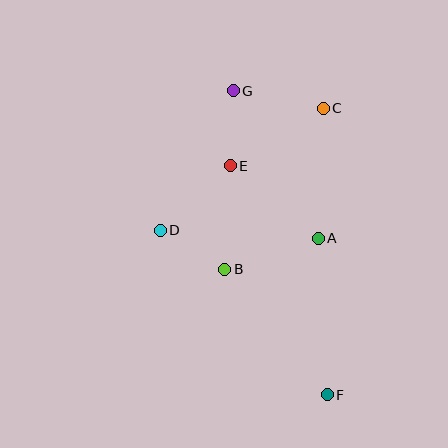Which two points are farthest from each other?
Points F and G are farthest from each other.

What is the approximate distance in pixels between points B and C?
The distance between B and C is approximately 189 pixels.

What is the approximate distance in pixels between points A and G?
The distance between A and G is approximately 170 pixels.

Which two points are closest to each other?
Points E and G are closest to each other.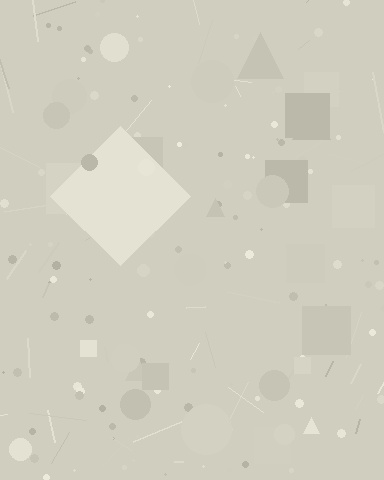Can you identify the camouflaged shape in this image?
The camouflaged shape is a diamond.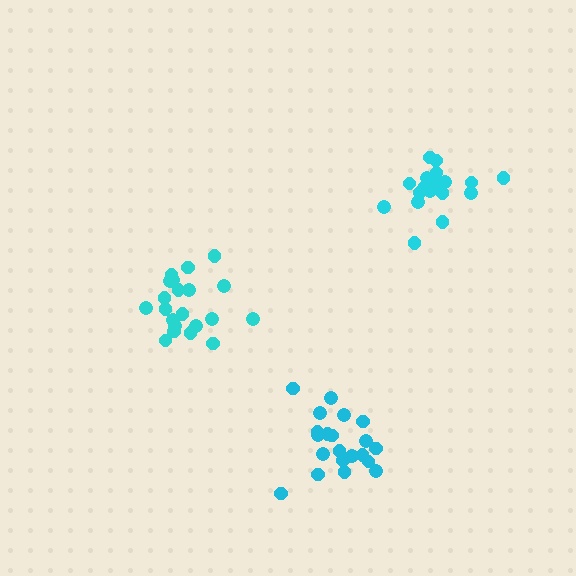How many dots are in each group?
Group 1: 21 dots, Group 2: 21 dots, Group 3: 19 dots (61 total).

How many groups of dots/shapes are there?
There are 3 groups.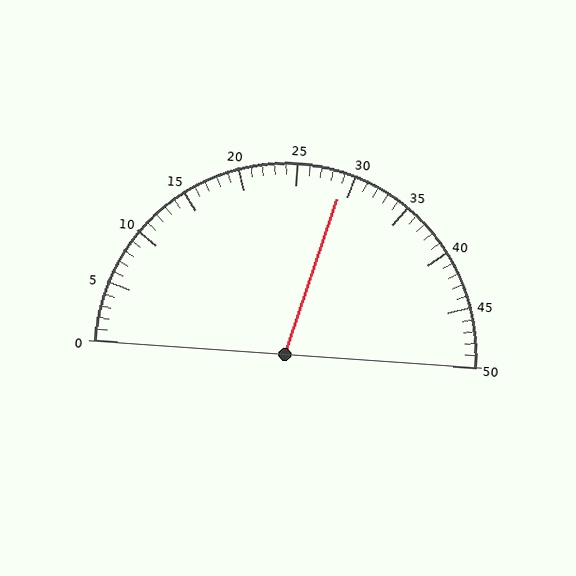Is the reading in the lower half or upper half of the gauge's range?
The reading is in the upper half of the range (0 to 50).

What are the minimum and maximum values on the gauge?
The gauge ranges from 0 to 50.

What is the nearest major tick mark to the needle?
The nearest major tick mark is 30.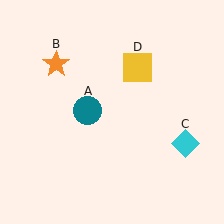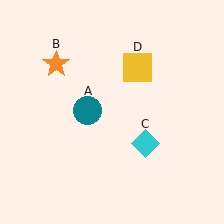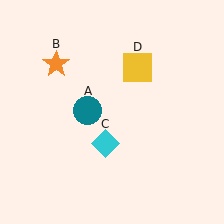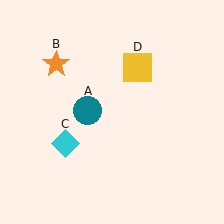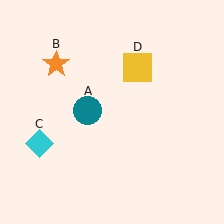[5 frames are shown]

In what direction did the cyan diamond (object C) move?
The cyan diamond (object C) moved left.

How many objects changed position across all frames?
1 object changed position: cyan diamond (object C).